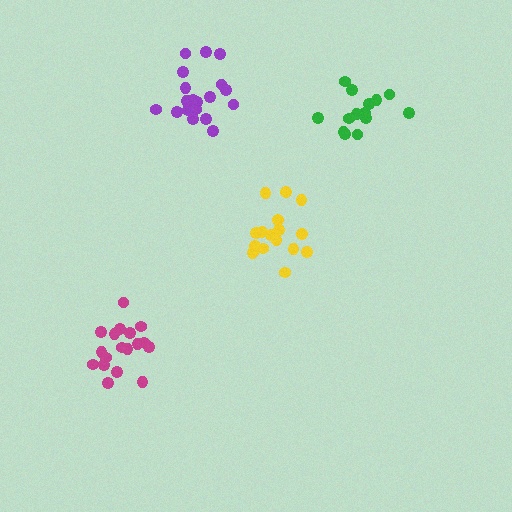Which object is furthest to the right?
The green cluster is rightmost.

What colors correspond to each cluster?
The clusters are colored: green, yellow, magenta, purple.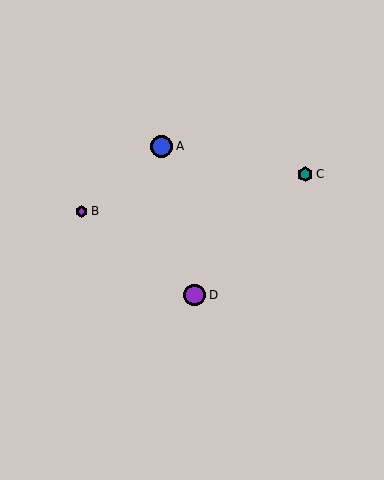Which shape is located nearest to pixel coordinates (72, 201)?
The purple hexagon (labeled B) at (82, 211) is nearest to that location.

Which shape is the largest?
The blue circle (labeled A) is the largest.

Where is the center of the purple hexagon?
The center of the purple hexagon is at (82, 211).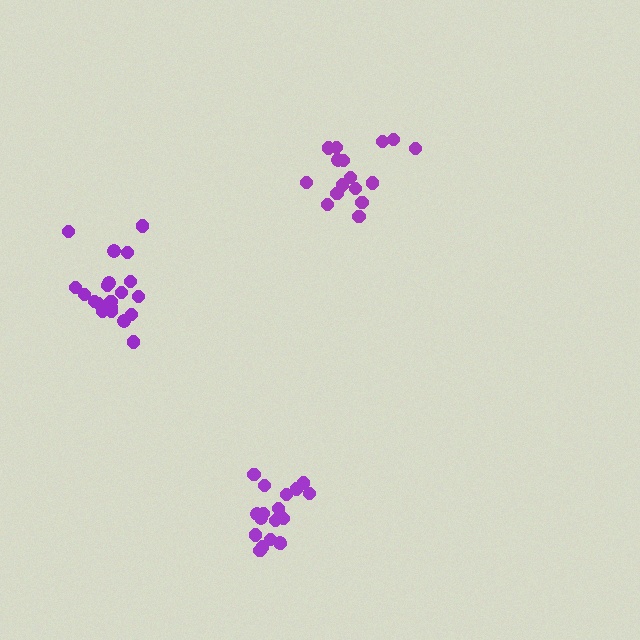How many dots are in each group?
Group 1: 20 dots, Group 2: 17 dots, Group 3: 20 dots (57 total).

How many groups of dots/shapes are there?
There are 3 groups.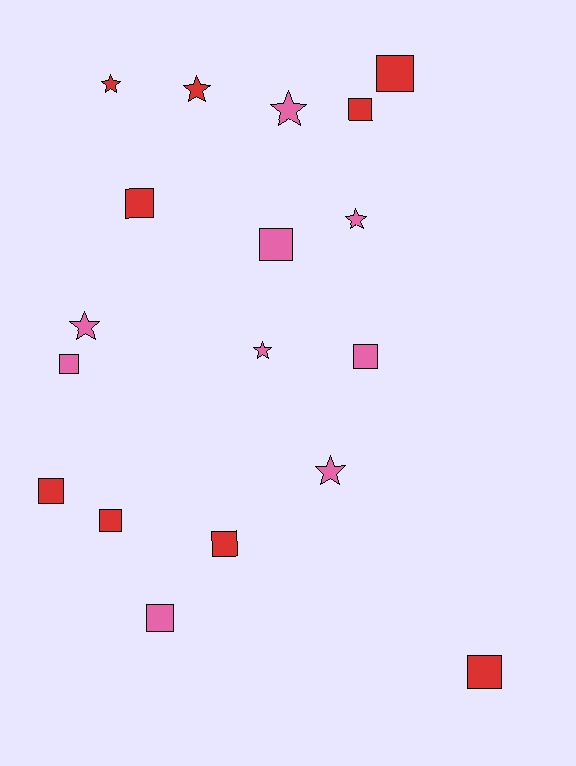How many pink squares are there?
There are 4 pink squares.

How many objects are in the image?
There are 18 objects.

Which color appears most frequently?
Pink, with 9 objects.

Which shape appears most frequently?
Square, with 11 objects.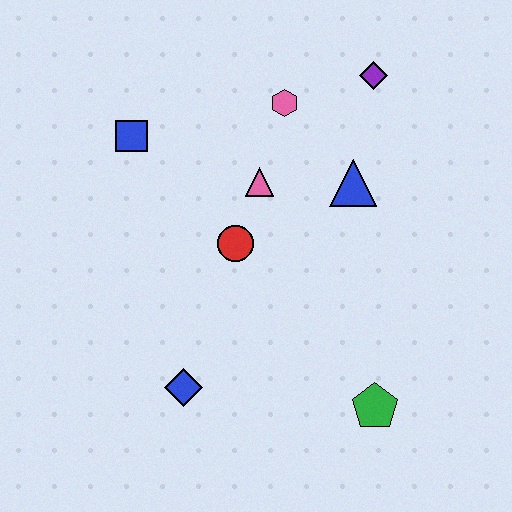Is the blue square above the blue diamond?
Yes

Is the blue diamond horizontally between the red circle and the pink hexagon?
No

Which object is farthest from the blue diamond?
The purple diamond is farthest from the blue diamond.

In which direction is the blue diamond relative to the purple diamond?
The blue diamond is below the purple diamond.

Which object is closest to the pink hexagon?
The pink triangle is closest to the pink hexagon.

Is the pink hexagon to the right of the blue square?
Yes